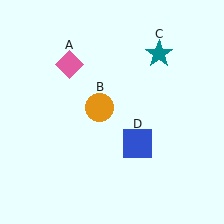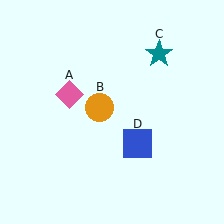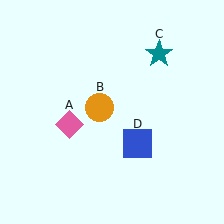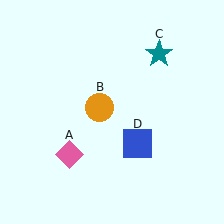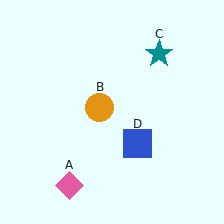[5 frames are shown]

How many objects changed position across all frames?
1 object changed position: pink diamond (object A).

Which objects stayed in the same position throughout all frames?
Orange circle (object B) and teal star (object C) and blue square (object D) remained stationary.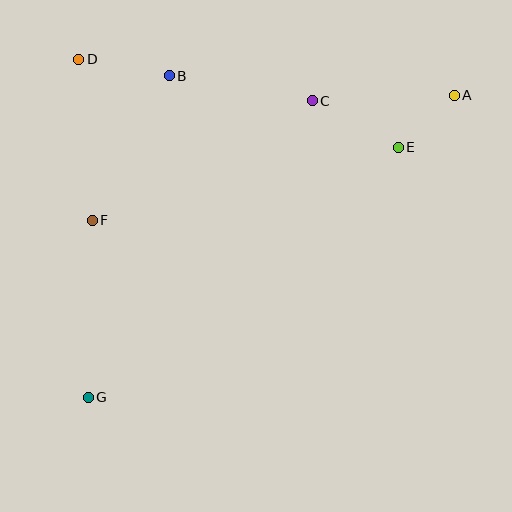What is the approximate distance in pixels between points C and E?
The distance between C and E is approximately 98 pixels.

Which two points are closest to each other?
Points A and E are closest to each other.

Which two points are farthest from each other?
Points A and G are farthest from each other.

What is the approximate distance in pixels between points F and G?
The distance between F and G is approximately 177 pixels.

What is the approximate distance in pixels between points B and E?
The distance between B and E is approximately 240 pixels.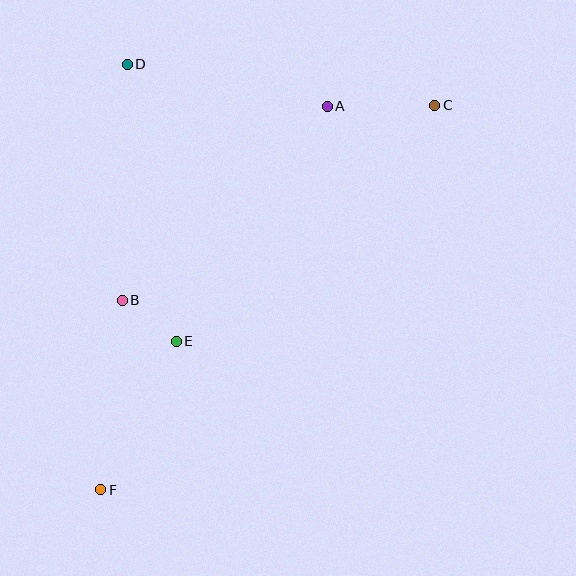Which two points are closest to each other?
Points B and E are closest to each other.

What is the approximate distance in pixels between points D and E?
The distance between D and E is approximately 281 pixels.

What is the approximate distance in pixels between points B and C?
The distance between B and C is approximately 369 pixels.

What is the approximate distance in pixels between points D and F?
The distance between D and F is approximately 426 pixels.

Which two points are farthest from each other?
Points C and F are farthest from each other.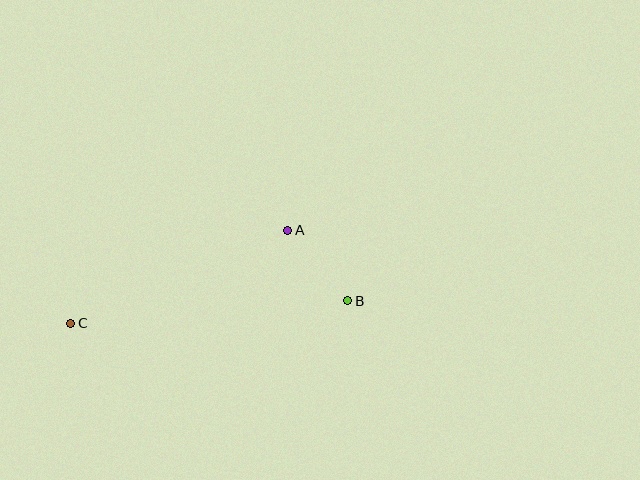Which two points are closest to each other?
Points A and B are closest to each other.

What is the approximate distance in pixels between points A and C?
The distance between A and C is approximately 237 pixels.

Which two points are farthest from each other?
Points B and C are farthest from each other.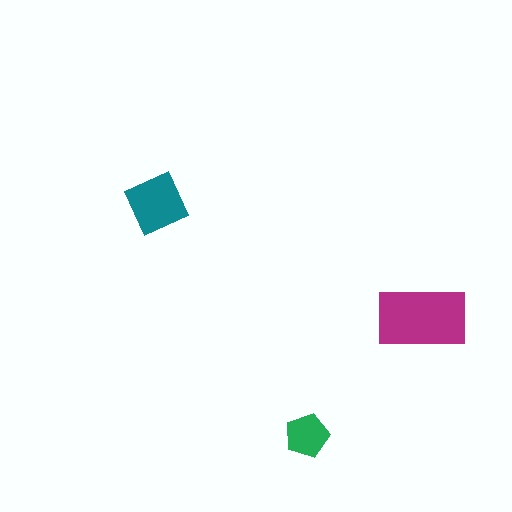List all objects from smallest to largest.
The green pentagon, the teal diamond, the magenta rectangle.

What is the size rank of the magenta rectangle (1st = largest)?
1st.